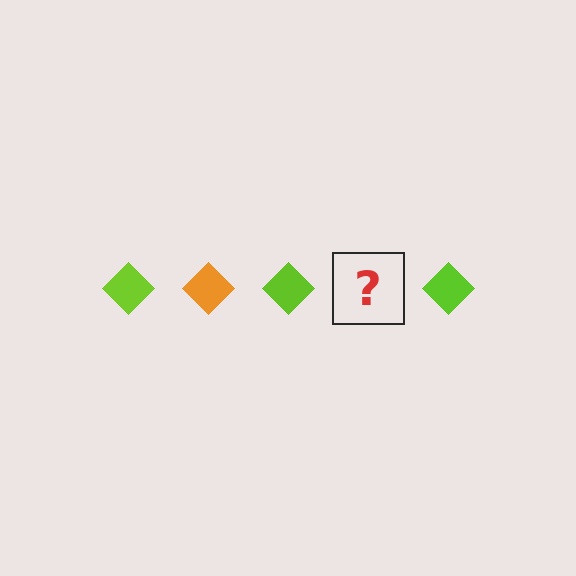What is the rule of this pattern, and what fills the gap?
The rule is that the pattern cycles through lime, orange diamonds. The gap should be filled with an orange diamond.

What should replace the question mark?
The question mark should be replaced with an orange diamond.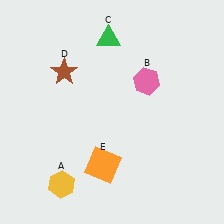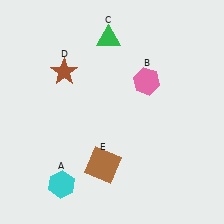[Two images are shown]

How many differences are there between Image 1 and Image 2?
There are 2 differences between the two images.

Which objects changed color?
A changed from yellow to cyan. E changed from orange to brown.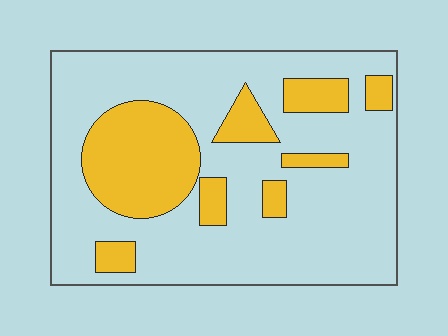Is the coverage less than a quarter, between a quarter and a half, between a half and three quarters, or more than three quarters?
Between a quarter and a half.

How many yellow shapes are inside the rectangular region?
8.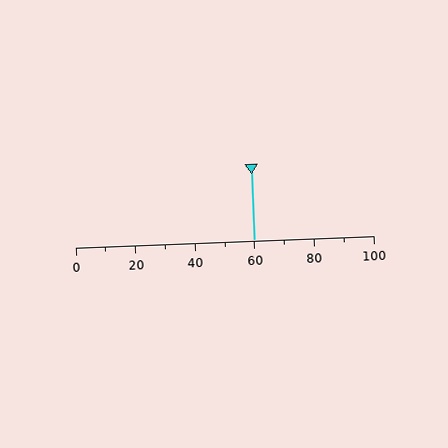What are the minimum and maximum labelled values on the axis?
The axis runs from 0 to 100.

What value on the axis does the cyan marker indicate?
The marker indicates approximately 60.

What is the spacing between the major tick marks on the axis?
The major ticks are spaced 20 apart.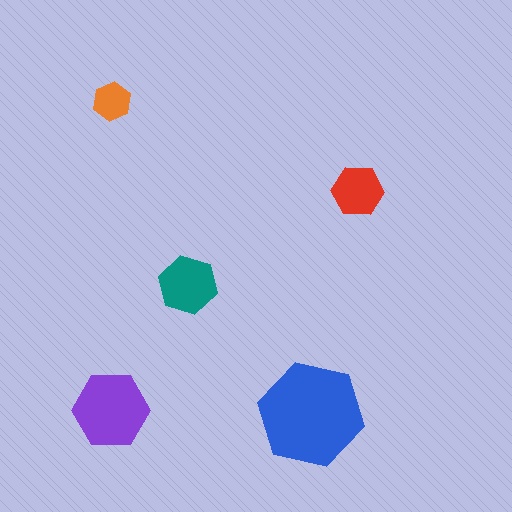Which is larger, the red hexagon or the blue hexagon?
The blue one.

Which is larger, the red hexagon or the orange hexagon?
The red one.